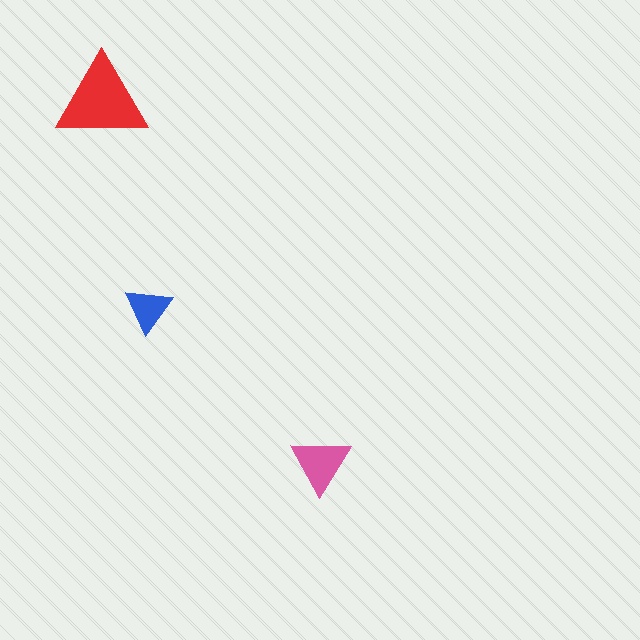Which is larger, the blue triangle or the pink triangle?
The pink one.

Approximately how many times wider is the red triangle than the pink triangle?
About 1.5 times wider.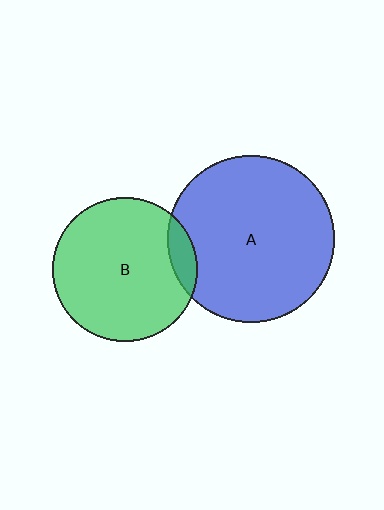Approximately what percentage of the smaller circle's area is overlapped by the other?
Approximately 10%.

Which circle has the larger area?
Circle A (blue).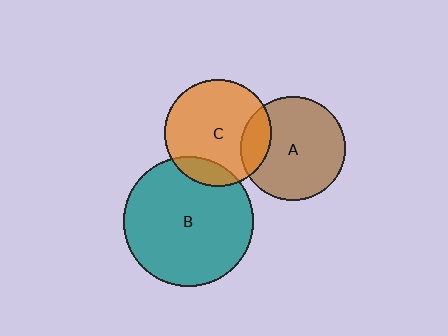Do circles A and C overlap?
Yes.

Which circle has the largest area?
Circle B (teal).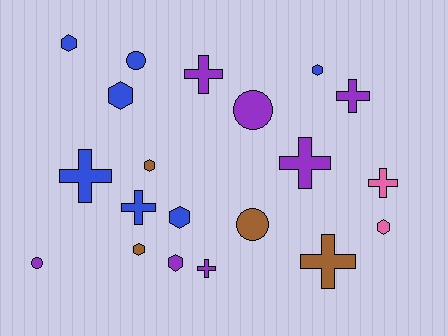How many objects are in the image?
There are 20 objects.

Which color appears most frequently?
Purple, with 7 objects.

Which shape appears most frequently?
Cross, with 8 objects.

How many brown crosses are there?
There is 1 brown cross.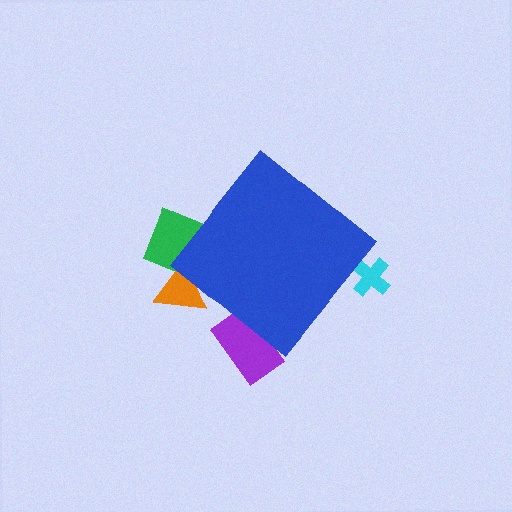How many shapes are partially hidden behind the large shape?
4 shapes are partially hidden.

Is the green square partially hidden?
Yes, the green square is partially hidden behind the blue diamond.